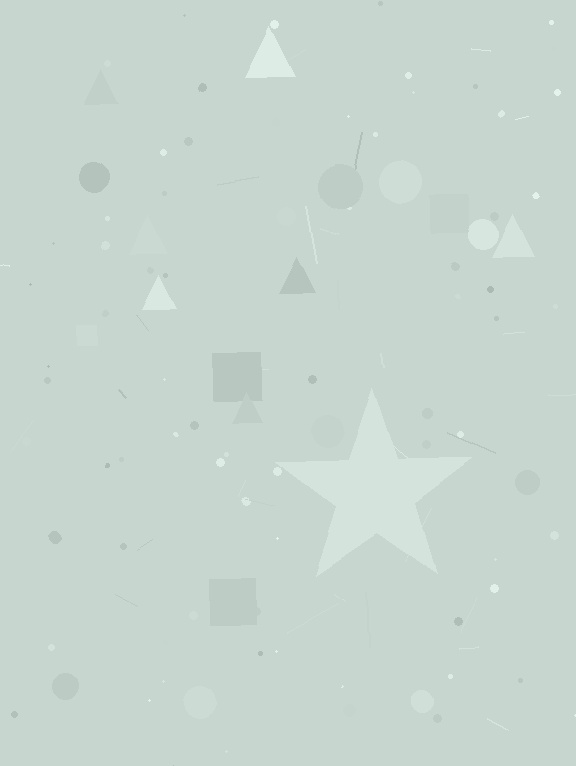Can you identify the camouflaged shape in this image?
The camouflaged shape is a star.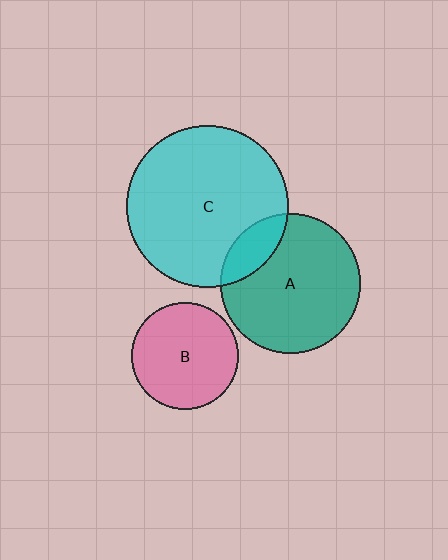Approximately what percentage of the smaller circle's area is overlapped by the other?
Approximately 15%.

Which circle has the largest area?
Circle C (cyan).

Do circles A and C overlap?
Yes.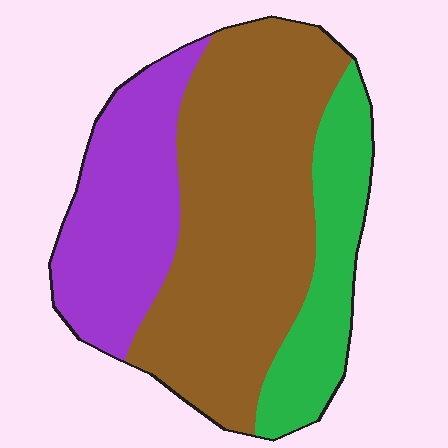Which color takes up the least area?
Green, at roughly 20%.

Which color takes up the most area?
Brown, at roughly 55%.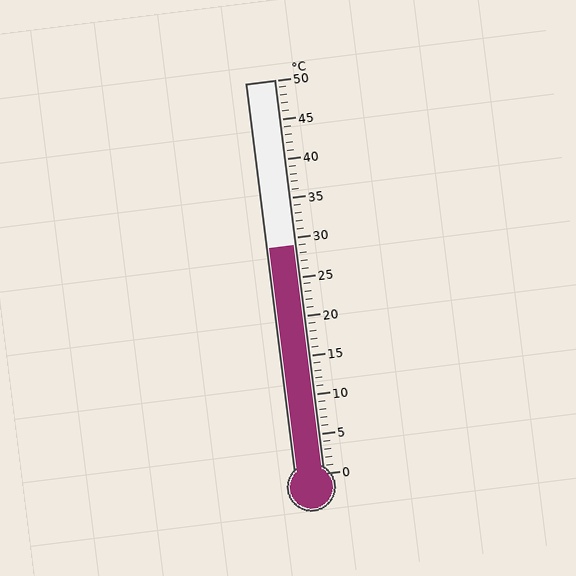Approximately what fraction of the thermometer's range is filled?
The thermometer is filled to approximately 60% of its range.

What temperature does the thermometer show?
The thermometer shows approximately 29°C.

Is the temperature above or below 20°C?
The temperature is above 20°C.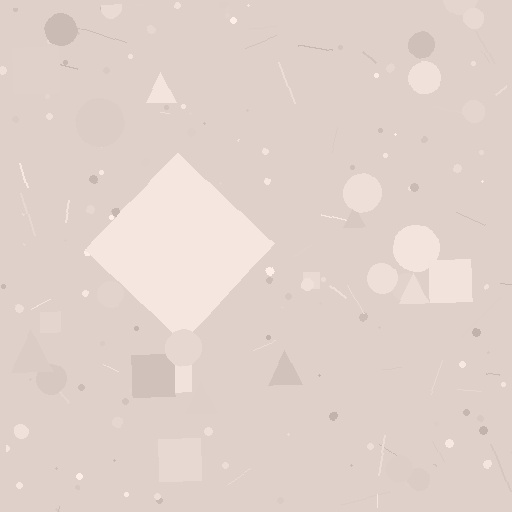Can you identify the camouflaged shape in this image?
The camouflaged shape is a diamond.